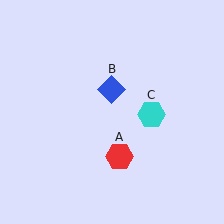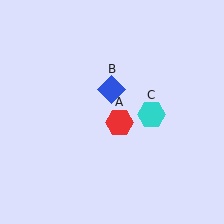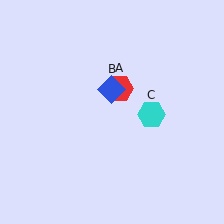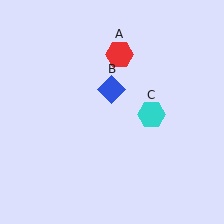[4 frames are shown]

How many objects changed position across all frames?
1 object changed position: red hexagon (object A).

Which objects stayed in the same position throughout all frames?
Blue diamond (object B) and cyan hexagon (object C) remained stationary.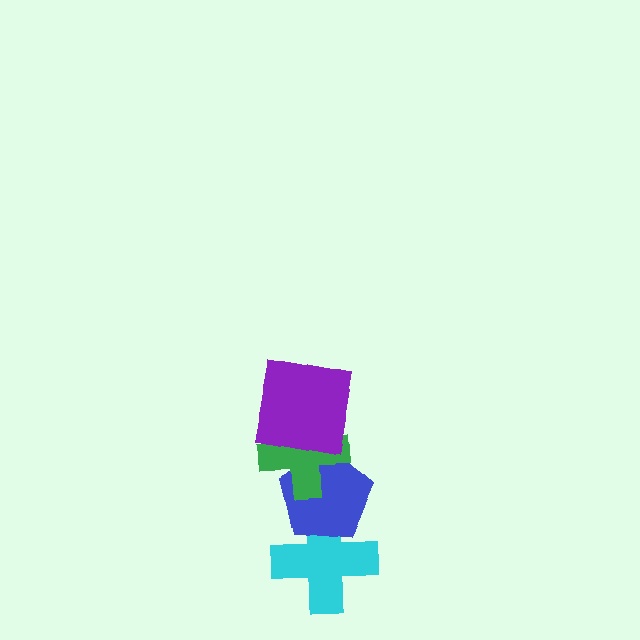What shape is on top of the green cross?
The purple square is on top of the green cross.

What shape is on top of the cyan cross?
The blue pentagon is on top of the cyan cross.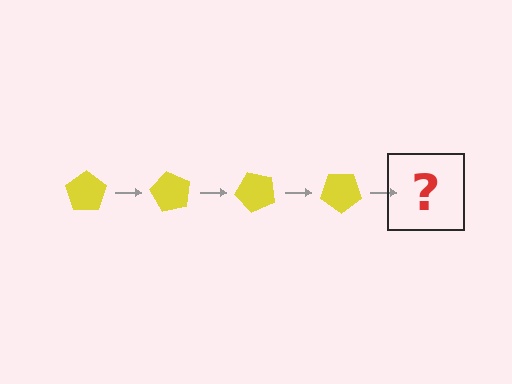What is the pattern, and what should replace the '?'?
The pattern is that the pentagon rotates 60 degrees each step. The '?' should be a yellow pentagon rotated 240 degrees.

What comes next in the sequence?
The next element should be a yellow pentagon rotated 240 degrees.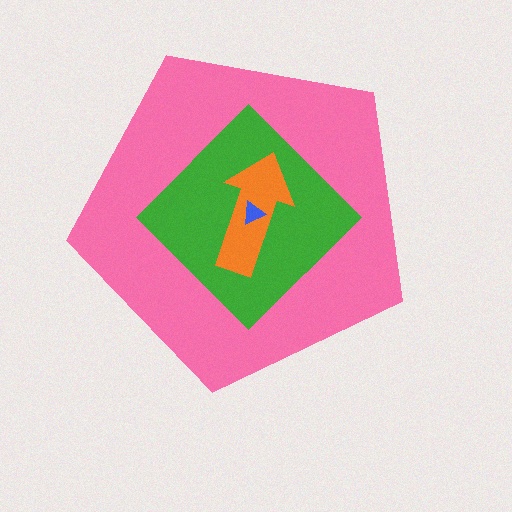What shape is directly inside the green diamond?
The orange arrow.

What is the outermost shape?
The pink pentagon.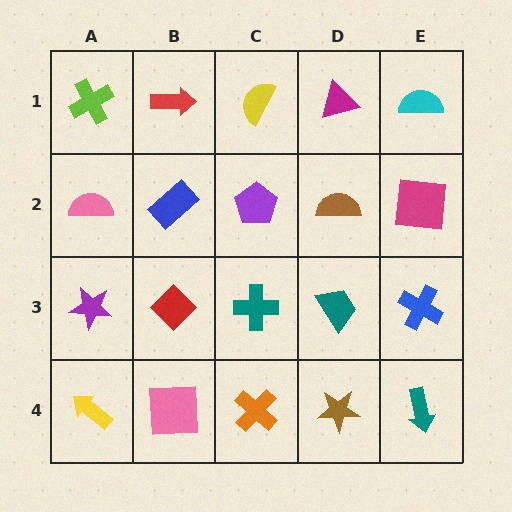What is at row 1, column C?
A yellow semicircle.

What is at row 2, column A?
A pink semicircle.